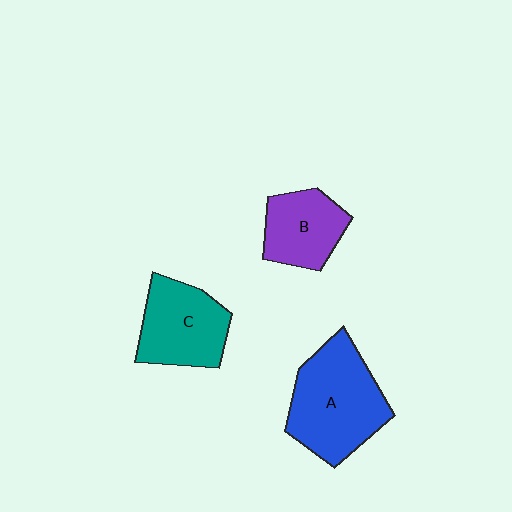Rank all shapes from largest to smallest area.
From largest to smallest: A (blue), C (teal), B (purple).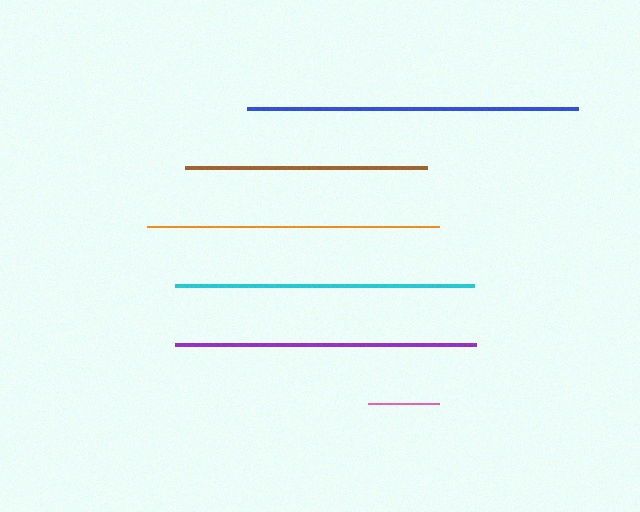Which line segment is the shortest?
The pink line is the shortest at approximately 71 pixels.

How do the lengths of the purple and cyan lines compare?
The purple and cyan lines are approximately the same length.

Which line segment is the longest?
The blue line is the longest at approximately 331 pixels.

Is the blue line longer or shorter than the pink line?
The blue line is longer than the pink line.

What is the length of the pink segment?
The pink segment is approximately 71 pixels long.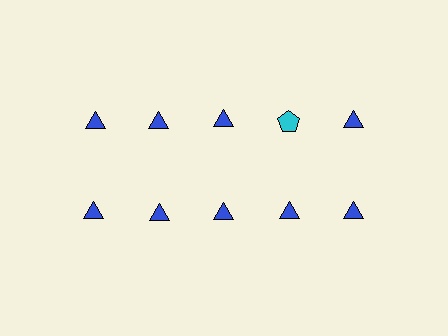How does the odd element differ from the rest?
It differs in both color (cyan instead of blue) and shape (pentagon instead of triangle).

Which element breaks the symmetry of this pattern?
The cyan pentagon in the top row, second from right column breaks the symmetry. All other shapes are blue triangles.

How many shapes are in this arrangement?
There are 10 shapes arranged in a grid pattern.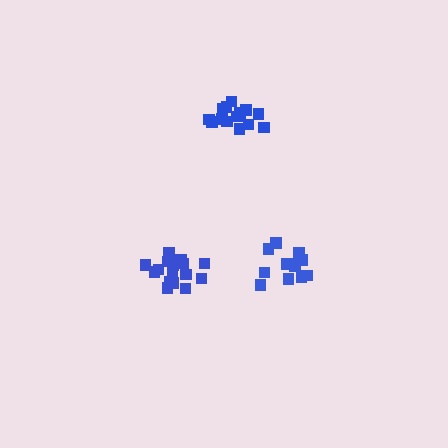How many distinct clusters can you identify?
There are 3 distinct clusters.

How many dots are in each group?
Group 1: 12 dots, Group 2: 18 dots, Group 3: 15 dots (45 total).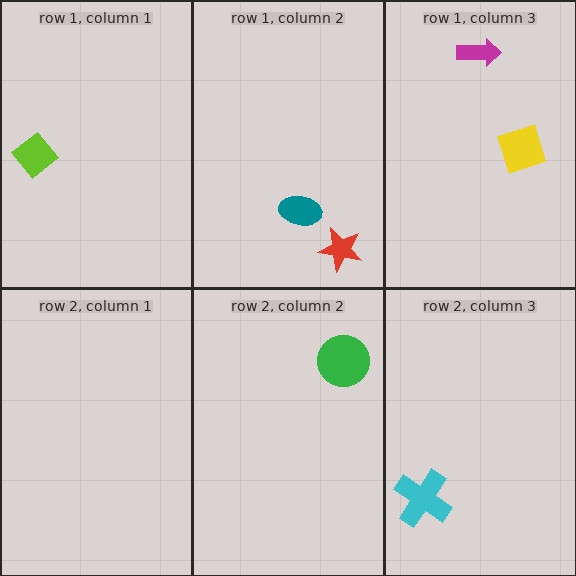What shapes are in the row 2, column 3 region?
The cyan cross.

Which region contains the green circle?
The row 2, column 2 region.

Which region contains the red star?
The row 1, column 2 region.